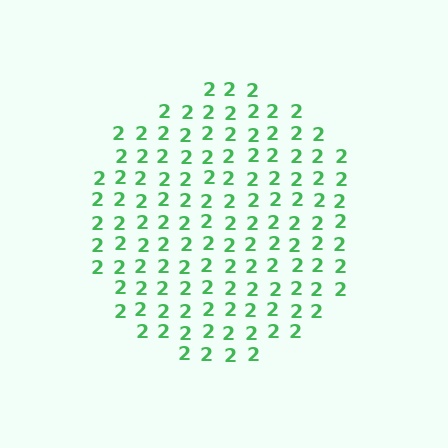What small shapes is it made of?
It is made of small digit 2's.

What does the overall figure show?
The overall figure shows a circle.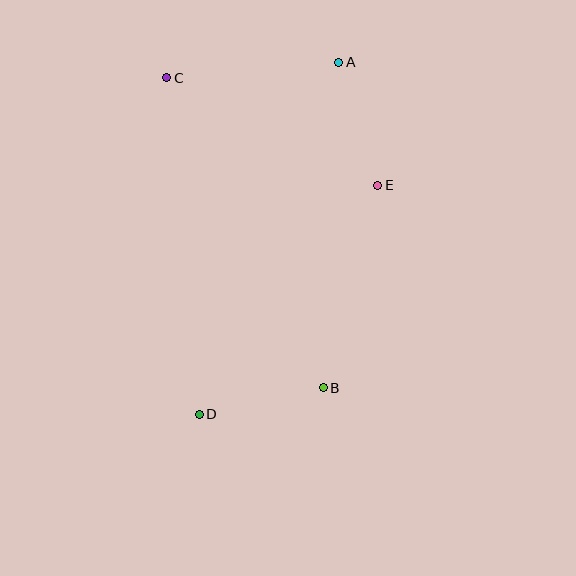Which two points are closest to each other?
Points B and D are closest to each other.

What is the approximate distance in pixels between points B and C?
The distance between B and C is approximately 347 pixels.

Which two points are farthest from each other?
Points A and D are farthest from each other.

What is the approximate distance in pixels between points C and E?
The distance between C and E is approximately 237 pixels.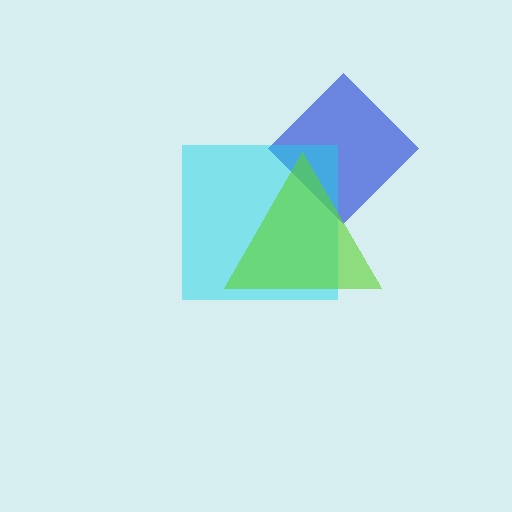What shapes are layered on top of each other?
The layered shapes are: a blue diamond, a cyan square, a lime triangle.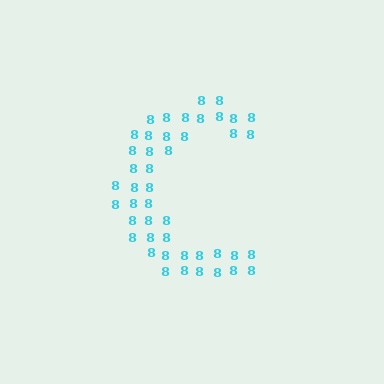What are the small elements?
The small elements are digit 8's.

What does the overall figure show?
The overall figure shows the letter C.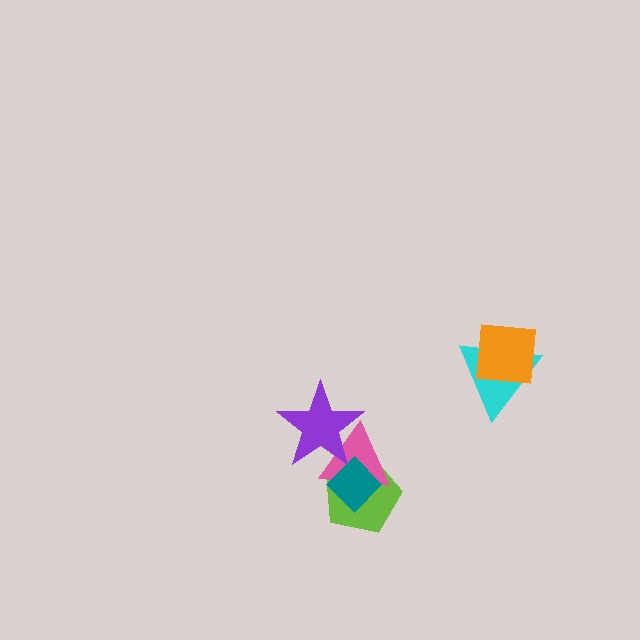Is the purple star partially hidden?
No, no other shape covers it.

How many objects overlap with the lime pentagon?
2 objects overlap with the lime pentagon.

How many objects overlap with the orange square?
1 object overlaps with the orange square.